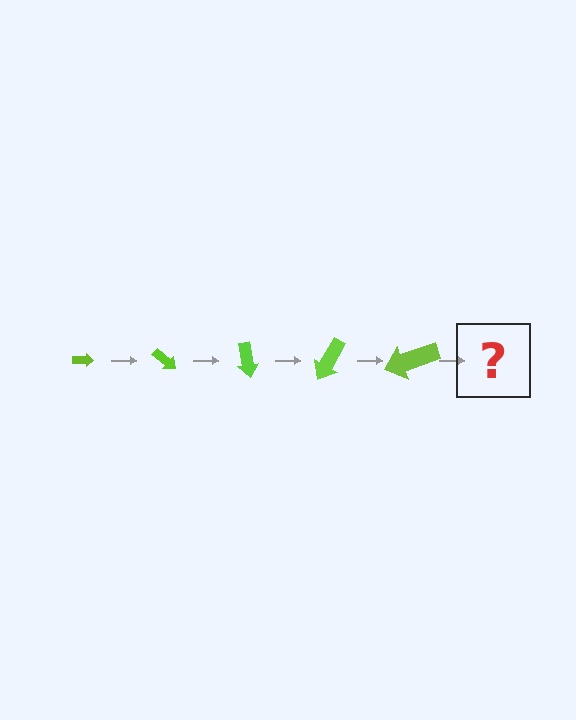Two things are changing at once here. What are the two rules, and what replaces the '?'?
The two rules are that the arrow grows larger each step and it rotates 40 degrees each step. The '?' should be an arrow, larger than the previous one and rotated 200 degrees from the start.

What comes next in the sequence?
The next element should be an arrow, larger than the previous one and rotated 200 degrees from the start.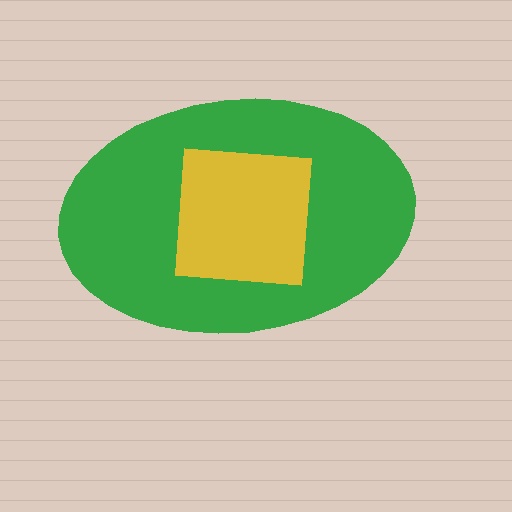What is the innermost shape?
The yellow square.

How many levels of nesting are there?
2.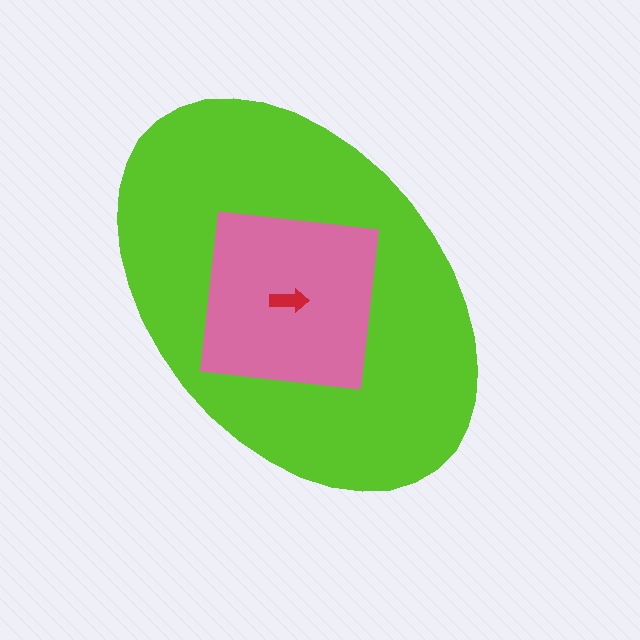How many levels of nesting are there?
3.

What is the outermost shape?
The lime ellipse.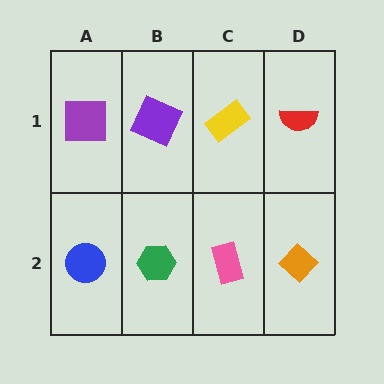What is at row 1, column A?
A purple square.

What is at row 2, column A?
A blue circle.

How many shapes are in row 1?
4 shapes.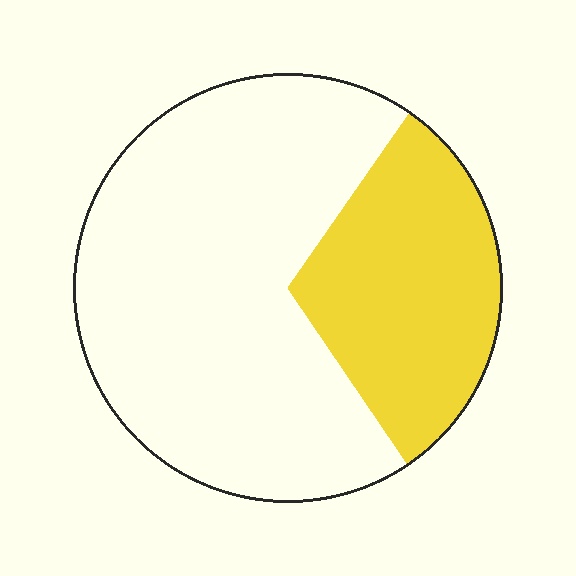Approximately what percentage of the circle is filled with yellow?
Approximately 30%.